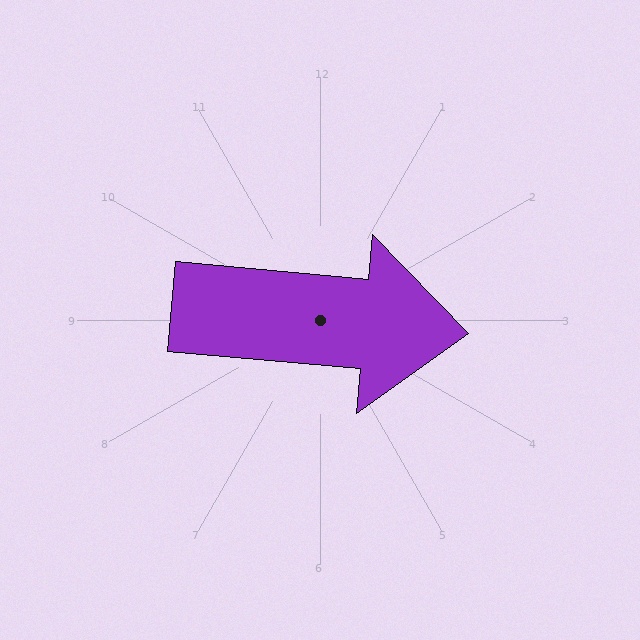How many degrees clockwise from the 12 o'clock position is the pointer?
Approximately 95 degrees.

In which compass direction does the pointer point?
East.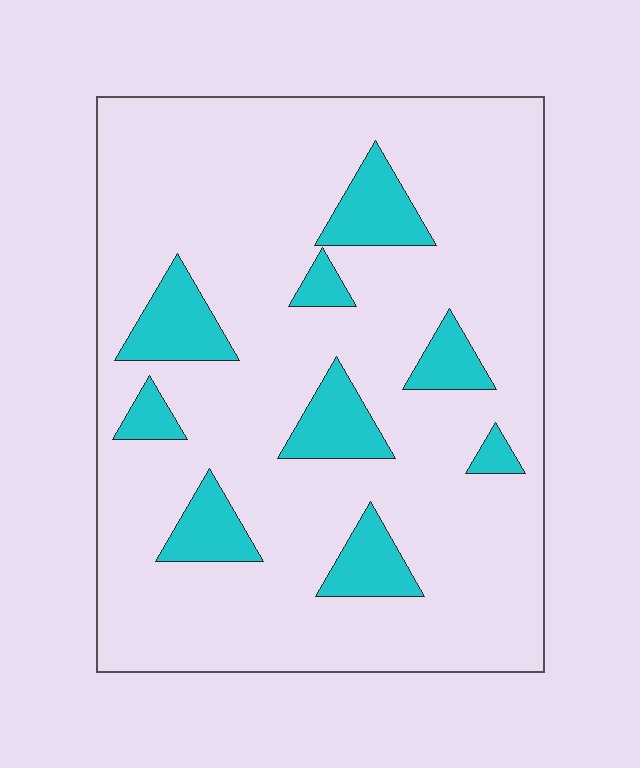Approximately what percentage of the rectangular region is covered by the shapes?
Approximately 15%.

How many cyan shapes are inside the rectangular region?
9.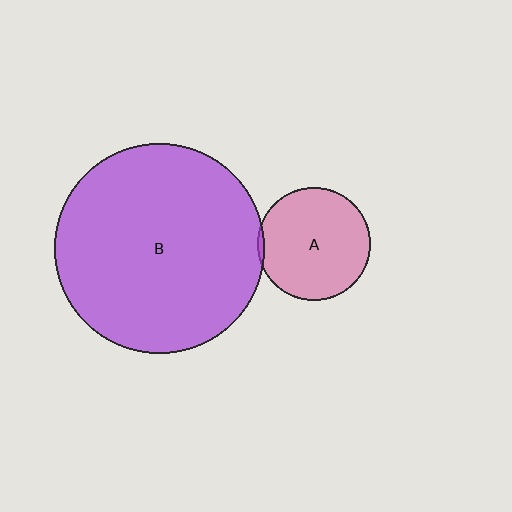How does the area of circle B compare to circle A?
Approximately 3.4 times.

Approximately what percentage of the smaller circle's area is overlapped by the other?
Approximately 5%.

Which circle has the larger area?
Circle B (purple).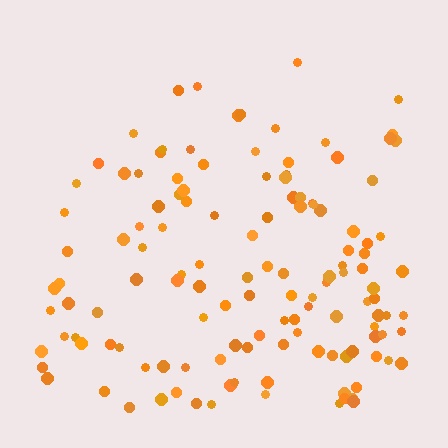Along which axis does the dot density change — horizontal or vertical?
Vertical.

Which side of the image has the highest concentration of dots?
The bottom.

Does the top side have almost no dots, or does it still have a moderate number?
Still a moderate number, just noticeably fewer than the bottom.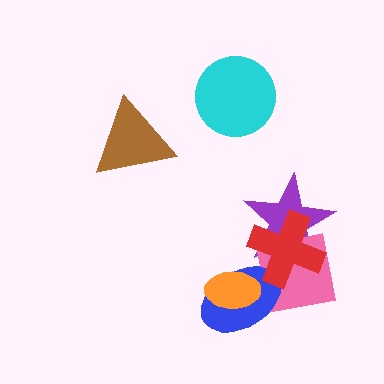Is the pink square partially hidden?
Yes, it is partially covered by another shape.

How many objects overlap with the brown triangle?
0 objects overlap with the brown triangle.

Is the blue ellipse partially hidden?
Yes, it is partially covered by another shape.